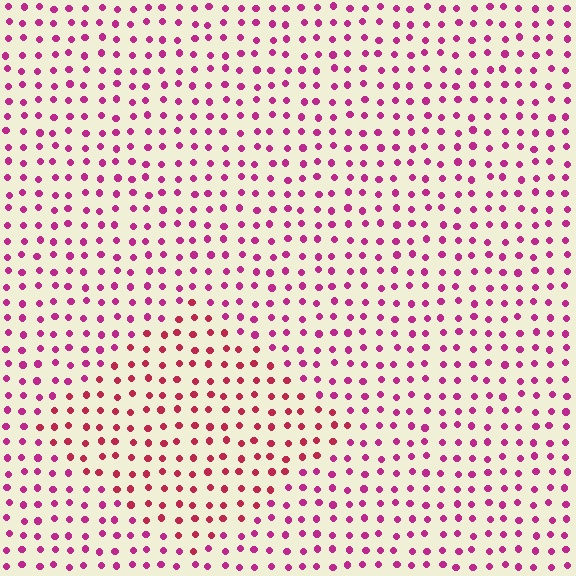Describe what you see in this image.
The image is filled with small magenta elements in a uniform arrangement. A diamond-shaped region is visible where the elements are tinted to a slightly different hue, forming a subtle color boundary.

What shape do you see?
I see a diamond.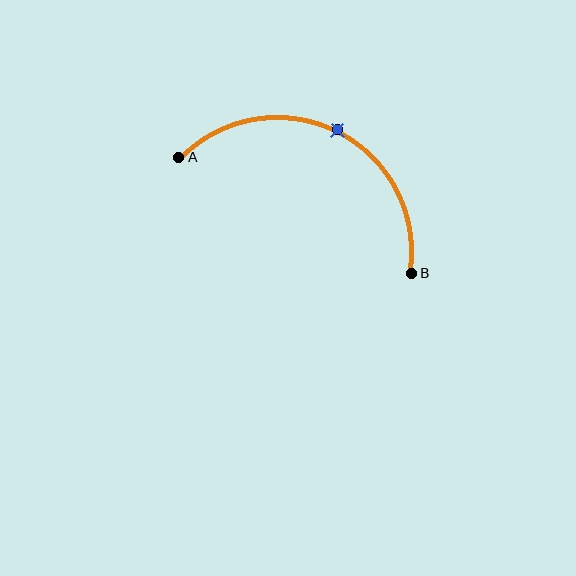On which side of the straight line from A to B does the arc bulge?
The arc bulges above the straight line connecting A and B.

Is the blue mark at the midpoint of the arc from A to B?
Yes. The blue mark lies on the arc at equal arc-length from both A and B — it is the arc midpoint.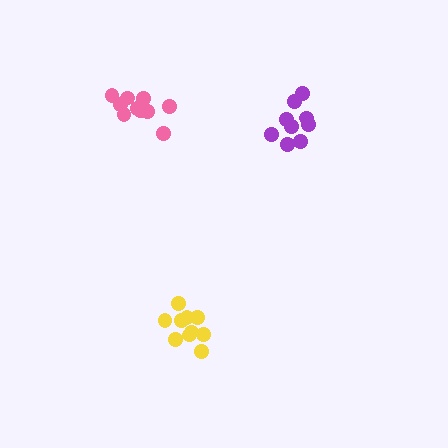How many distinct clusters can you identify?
There are 3 distinct clusters.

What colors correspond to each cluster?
The clusters are colored: purple, yellow, pink.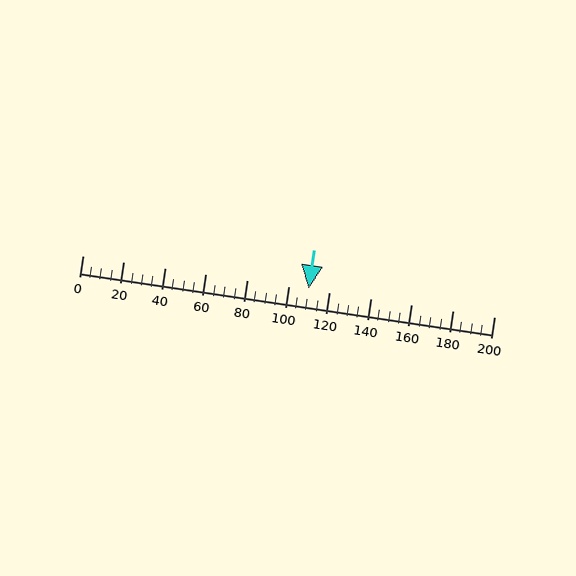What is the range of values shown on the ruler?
The ruler shows values from 0 to 200.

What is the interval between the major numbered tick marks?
The major tick marks are spaced 20 units apart.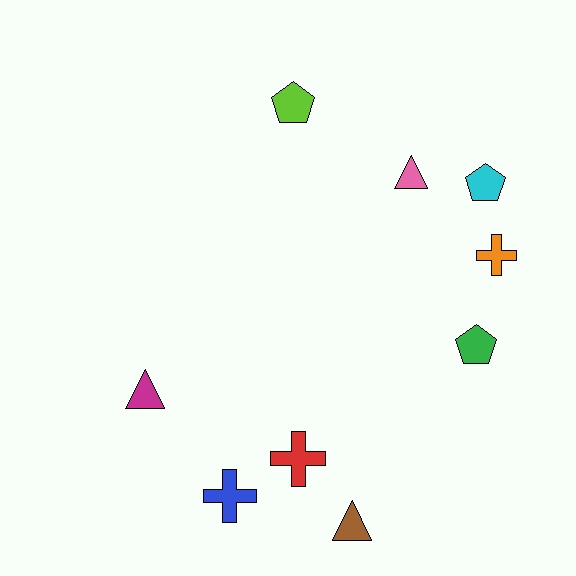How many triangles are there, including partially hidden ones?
There are 3 triangles.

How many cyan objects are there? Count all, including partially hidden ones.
There is 1 cyan object.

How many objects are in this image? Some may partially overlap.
There are 9 objects.